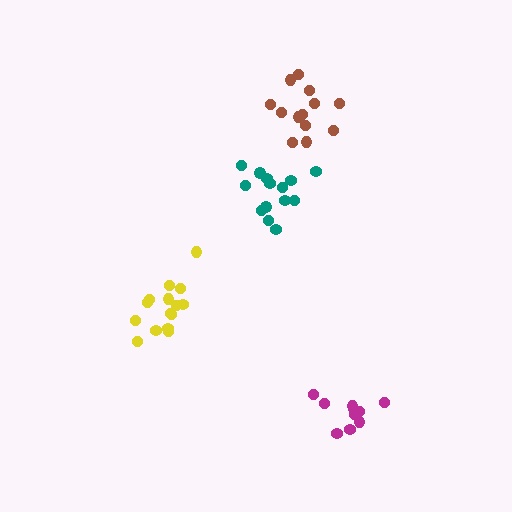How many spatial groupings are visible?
There are 4 spatial groupings.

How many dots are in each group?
Group 1: 10 dots, Group 2: 15 dots, Group 3: 13 dots, Group 4: 14 dots (52 total).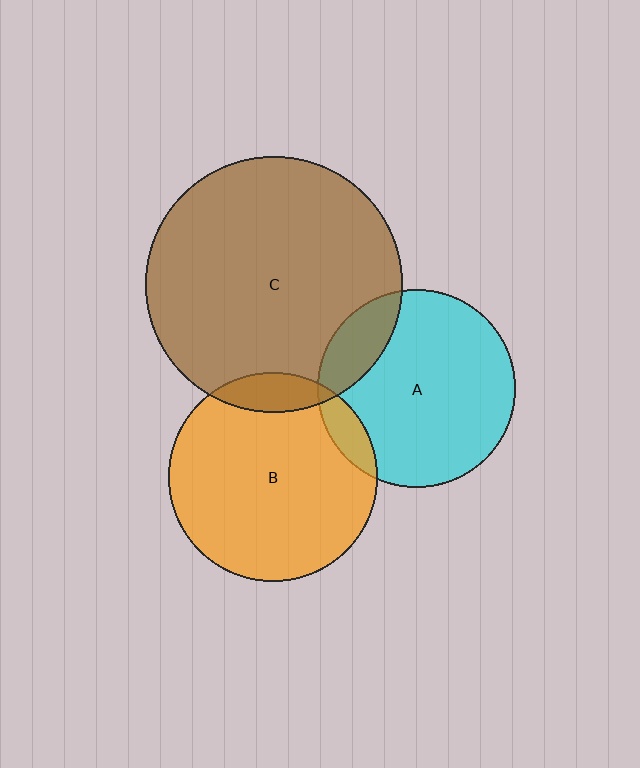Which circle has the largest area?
Circle C (brown).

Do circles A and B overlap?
Yes.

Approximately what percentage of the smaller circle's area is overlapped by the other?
Approximately 10%.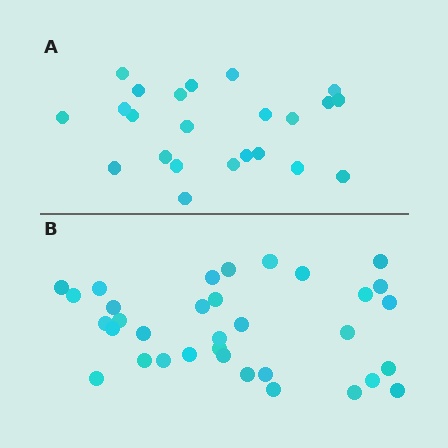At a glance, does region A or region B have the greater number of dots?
Region B (the bottom region) has more dots.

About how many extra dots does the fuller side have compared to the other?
Region B has roughly 12 or so more dots than region A.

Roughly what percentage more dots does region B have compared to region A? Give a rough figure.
About 50% more.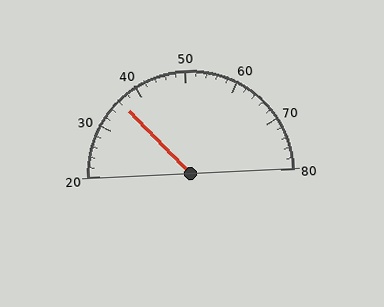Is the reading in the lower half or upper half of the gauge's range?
The reading is in the lower half of the range (20 to 80).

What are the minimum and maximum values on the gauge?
The gauge ranges from 20 to 80.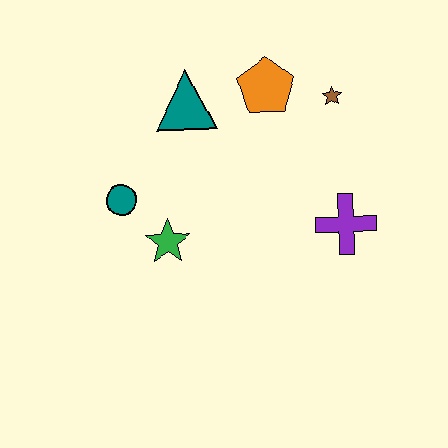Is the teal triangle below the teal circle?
No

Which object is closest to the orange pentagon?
The brown star is closest to the orange pentagon.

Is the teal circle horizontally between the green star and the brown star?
No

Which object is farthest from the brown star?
The teal circle is farthest from the brown star.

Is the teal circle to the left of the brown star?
Yes